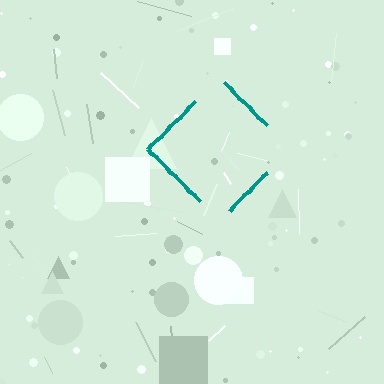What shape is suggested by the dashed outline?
The dashed outline suggests a diamond.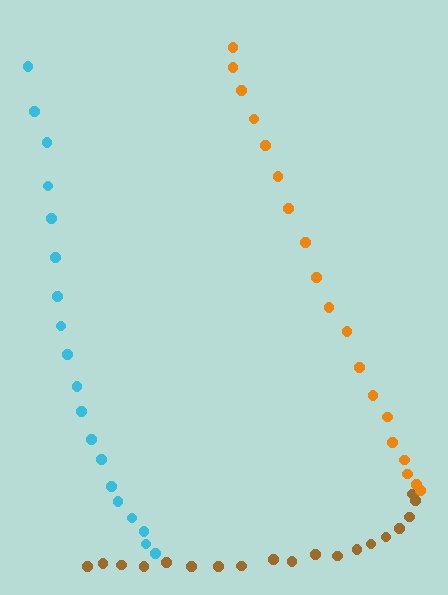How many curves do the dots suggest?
There are 3 distinct paths.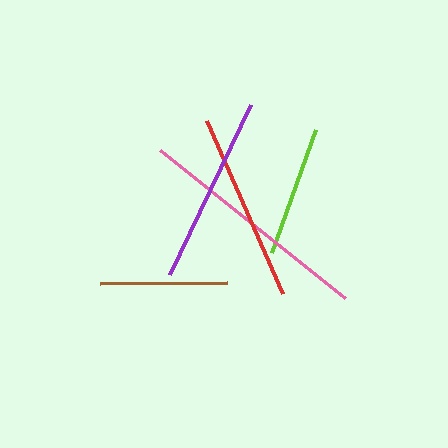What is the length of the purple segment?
The purple segment is approximately 189 pixels long.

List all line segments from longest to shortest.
From longest to shortest: pink, red, purple, lime, brown.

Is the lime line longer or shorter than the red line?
The red line is longer than the lime line.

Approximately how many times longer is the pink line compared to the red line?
The pink line is approximately 1.3 times the length of the red line.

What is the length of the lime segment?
The lime segment is approximately 130 pixels long.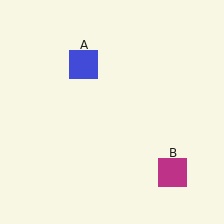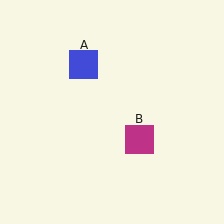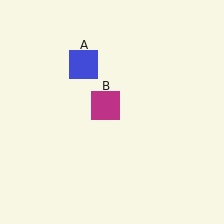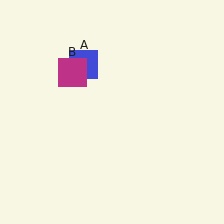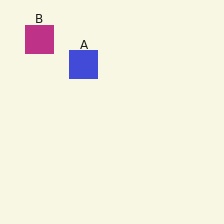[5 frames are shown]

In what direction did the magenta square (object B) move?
The magenta square (object B) moved up and to the left.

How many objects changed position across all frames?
1 object changed position: magenta square (object B).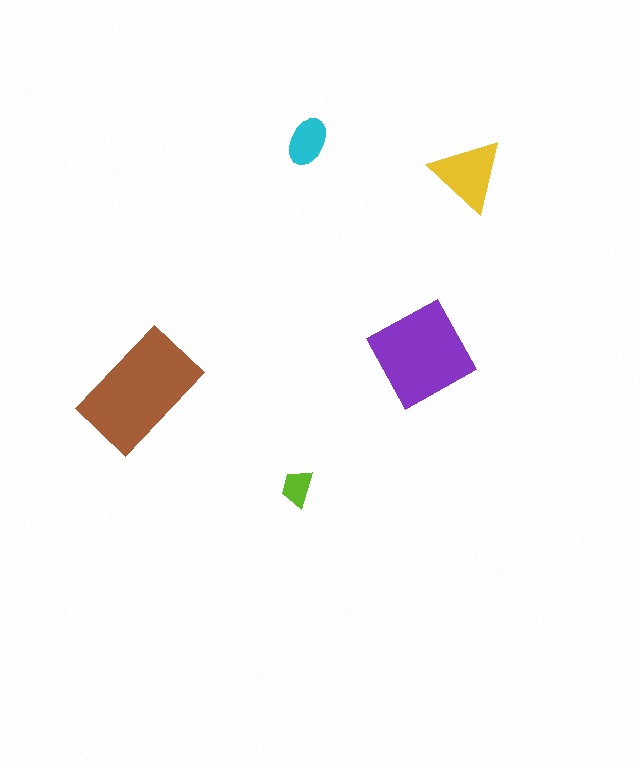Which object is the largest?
The brown rectangle.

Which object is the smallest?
The lime trapezoid.